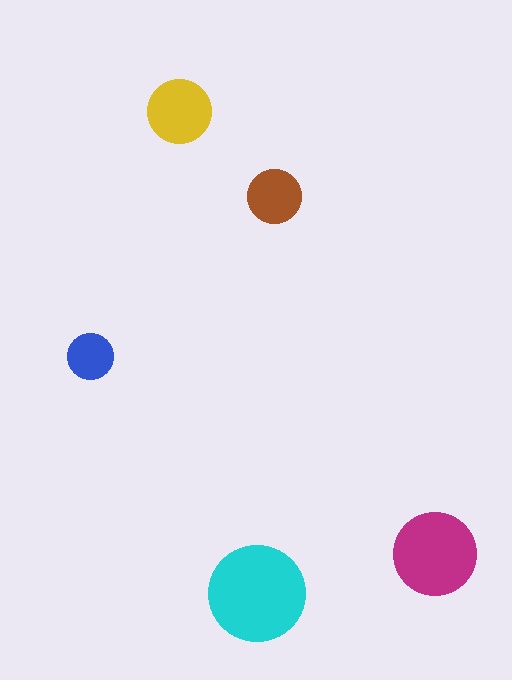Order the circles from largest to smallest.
the cyan one, the magenta one, the yellow one, the brown one, the blue one.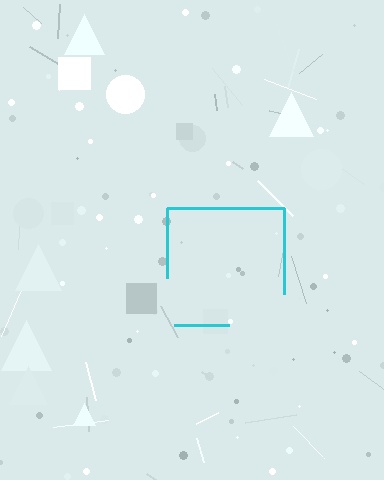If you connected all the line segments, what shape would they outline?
They would outline a square.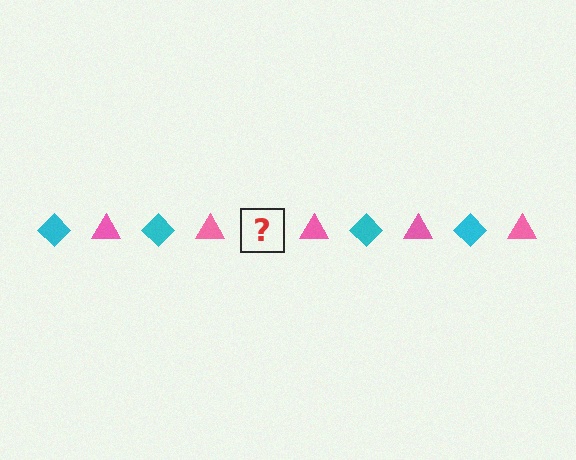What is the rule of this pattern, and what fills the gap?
The rule is that the pattern alternates between cyan diamond and pink triangle. The gap should be filled with a cyan diamond.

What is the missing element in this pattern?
The missing element is a cyan diamond.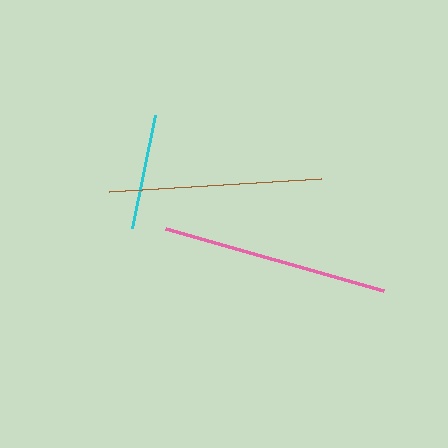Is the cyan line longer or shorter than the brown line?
The brown line is longer than the cyan line.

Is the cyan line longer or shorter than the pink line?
The pink line is longer than the cyan line.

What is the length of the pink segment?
The pink segment is approximately 226 pixels long.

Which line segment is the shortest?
The cyan line is the shortest at approximately 114 pixels.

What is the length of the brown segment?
The brown segment is approximately 213 pixels long.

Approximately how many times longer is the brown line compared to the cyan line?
The brown line is approximately 1.9 times the length of the cyan line.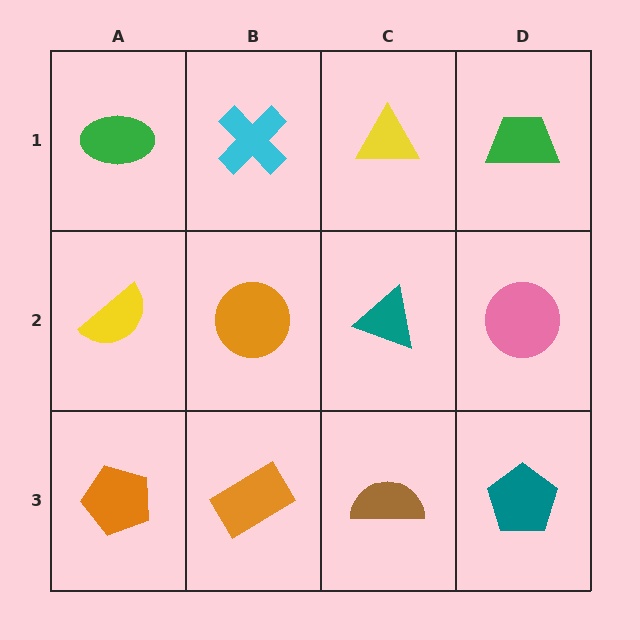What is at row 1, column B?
A cyan cross.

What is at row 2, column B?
An orange circle.